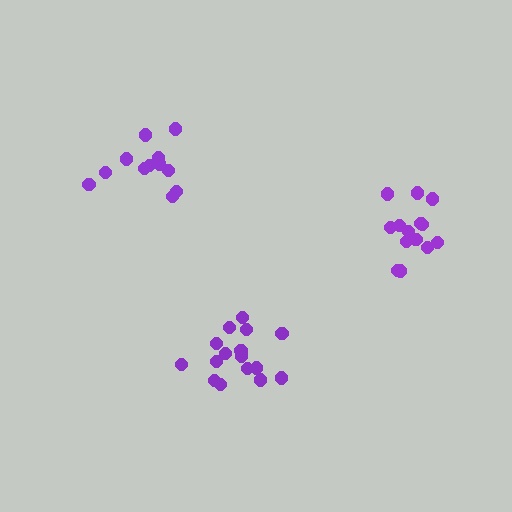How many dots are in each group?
Group 1: 12 dots, Group 2: 14 dots, Group 3: 16 dots (42 total).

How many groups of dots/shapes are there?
There are 3 groups.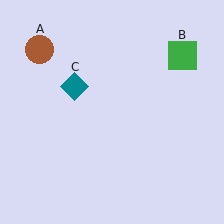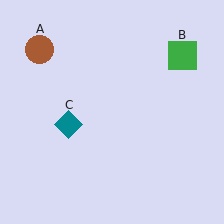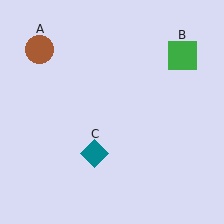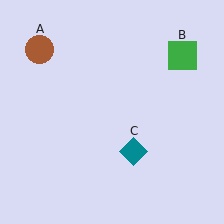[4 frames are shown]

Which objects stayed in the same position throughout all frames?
Brown circle (object A) and green square (object B) remained stationary.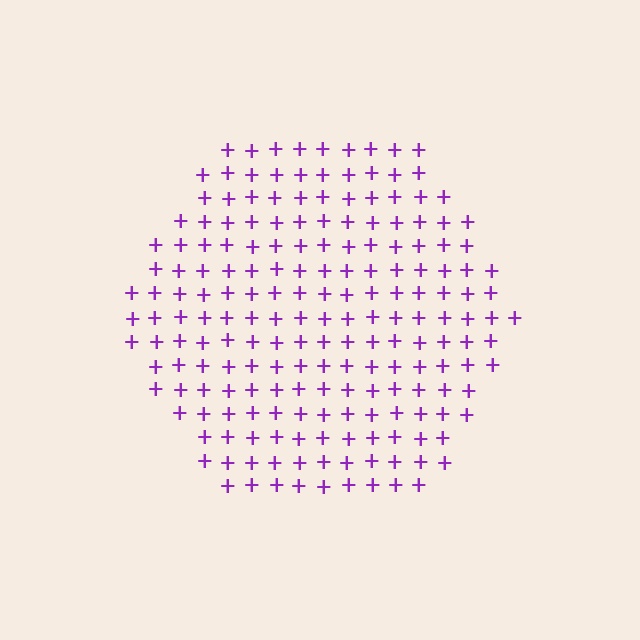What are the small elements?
The small elements are plus signs.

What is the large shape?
The large shape is a hexagon.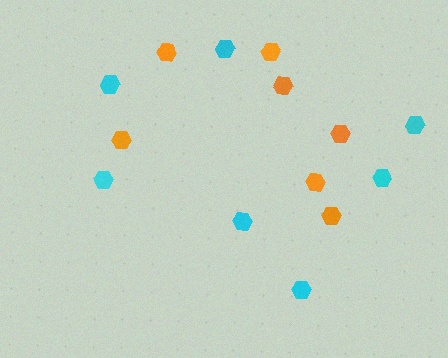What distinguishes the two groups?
There are 2 groups: one group of cyan hexagons (7) and one group of orange hexagons (7).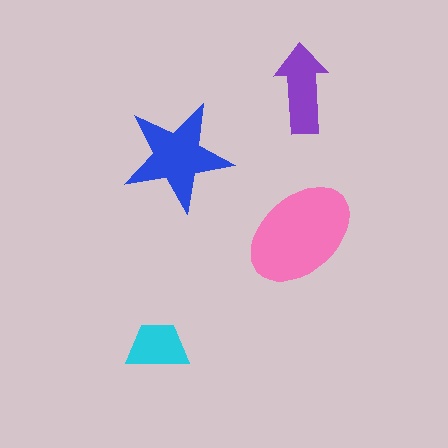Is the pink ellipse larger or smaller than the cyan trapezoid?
Larger.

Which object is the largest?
The pink ellipse.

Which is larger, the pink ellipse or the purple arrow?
The pink ellipse.